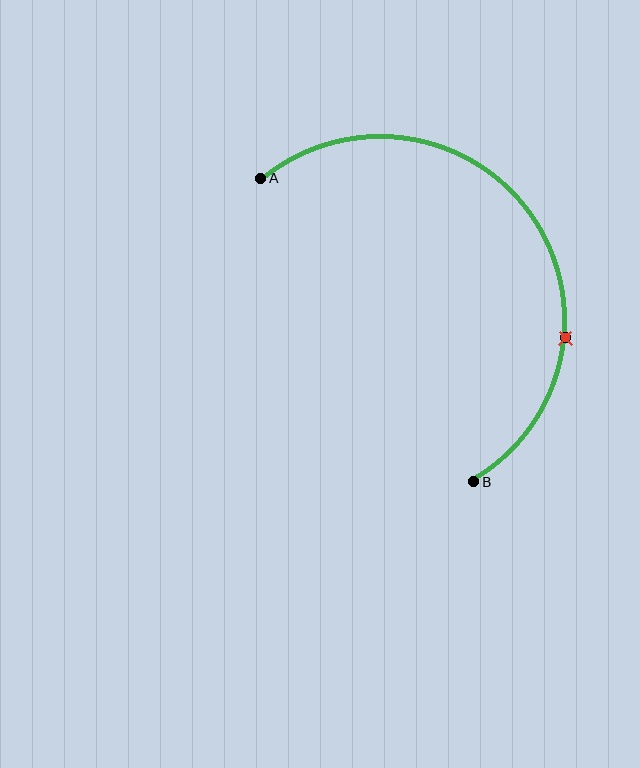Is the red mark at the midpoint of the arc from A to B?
No. The red mark lies on the arc but is closer to endpoint B. The arc midpoint would be at the point on the curve equidistant along the arc from both A and B.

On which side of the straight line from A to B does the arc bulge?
The arc bulges above and to the right of the straight line connecting A and B.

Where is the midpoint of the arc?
The arc midpoint is the point on the curve farthest from the straight line joining A and B. It sits above and to the right of that line.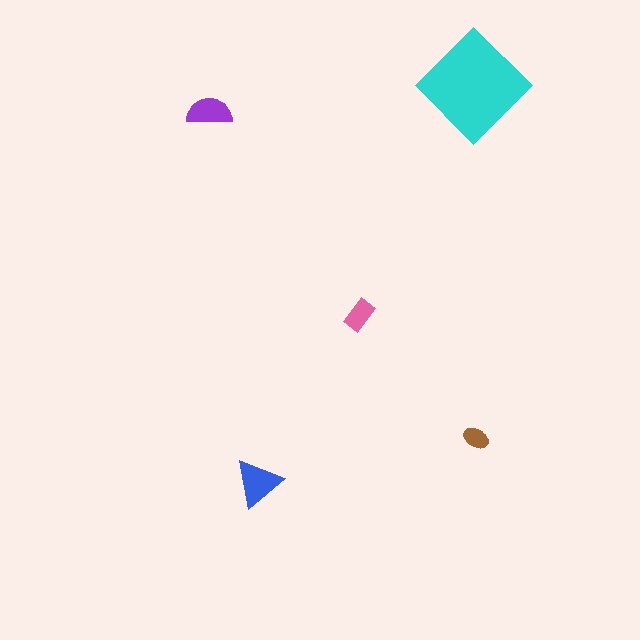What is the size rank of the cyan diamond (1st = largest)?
1st.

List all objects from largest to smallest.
The cyan diamond, the blue triangle, the purple semicircle, the pink rectangle, the brown ellipse.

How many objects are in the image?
There are 5 objects in the image.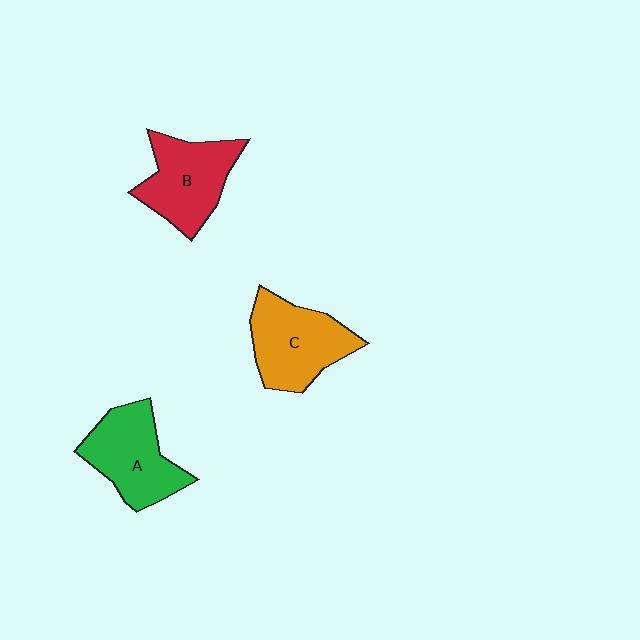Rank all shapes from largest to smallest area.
From largest to smallest: C (orange), A (green), B (red).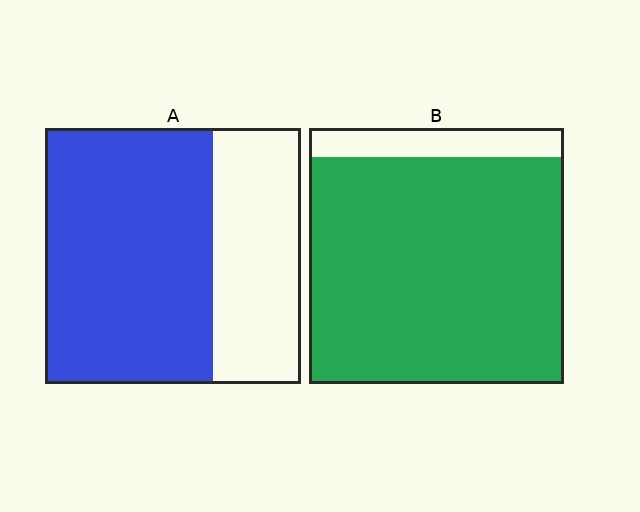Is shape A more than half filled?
Yes.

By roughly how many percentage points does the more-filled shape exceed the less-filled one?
By roughly 25 percentage points (B over A).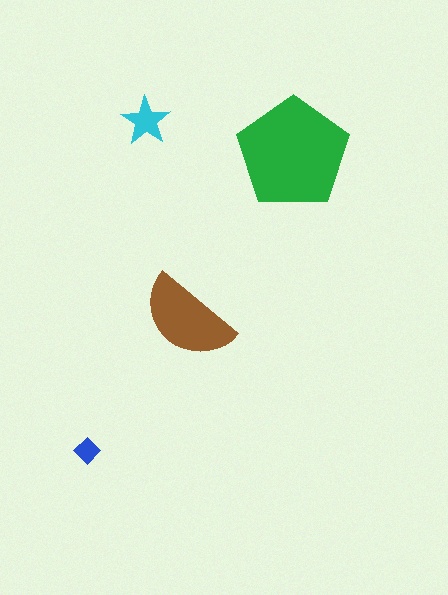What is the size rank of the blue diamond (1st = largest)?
4th.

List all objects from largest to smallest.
The green pentagon, the brown semicircle, the cyan star, the blue diamond.